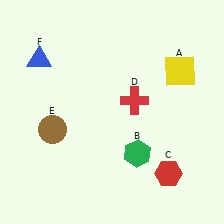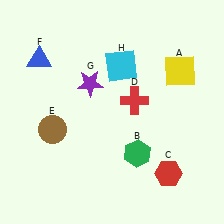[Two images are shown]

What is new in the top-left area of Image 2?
A purple star (G) was added in the top-left area of Image 2.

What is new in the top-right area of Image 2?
A cyan square (H) was added in the top-right area of Image 2.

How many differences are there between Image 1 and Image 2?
There are 2 differences between the two images.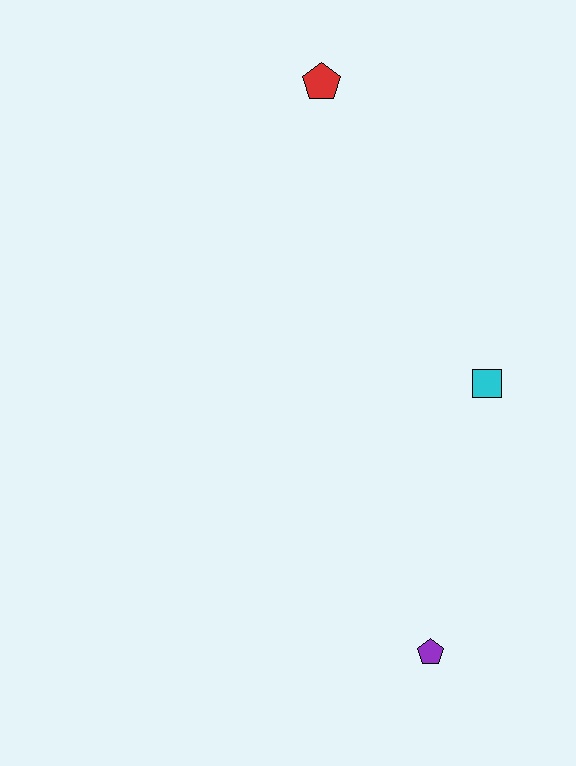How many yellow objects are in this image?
There are no yellow objects.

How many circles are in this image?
There are no circles.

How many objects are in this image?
There are 3 objects.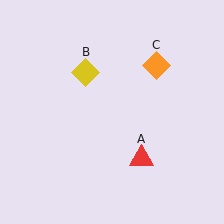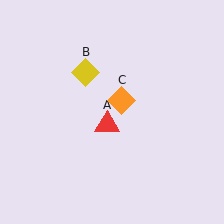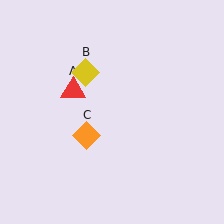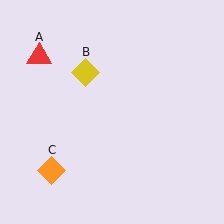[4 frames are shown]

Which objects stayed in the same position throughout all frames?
Yellow diamond (object B) remained stationary.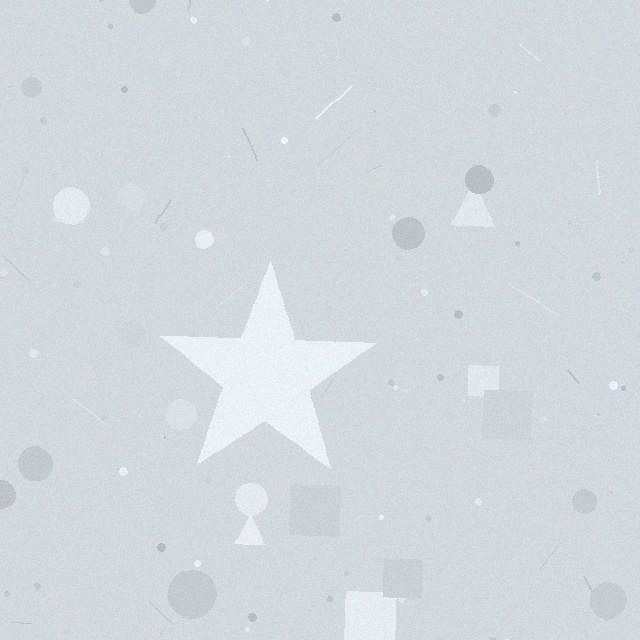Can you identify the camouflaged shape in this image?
The camouflaged shape is a star.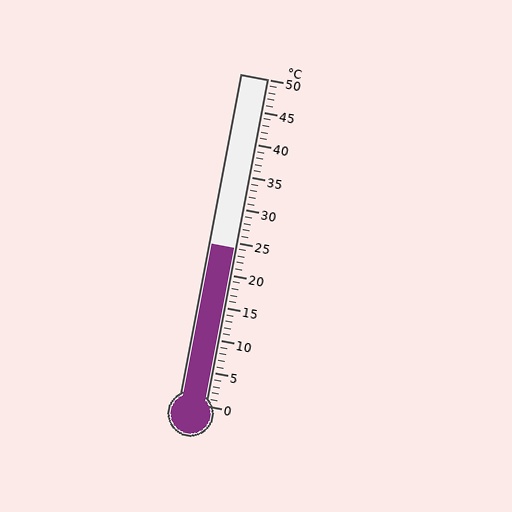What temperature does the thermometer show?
The thermometer shows approximately 24°C.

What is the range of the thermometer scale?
The thermometer scale ranges from 0°C to 50°C.